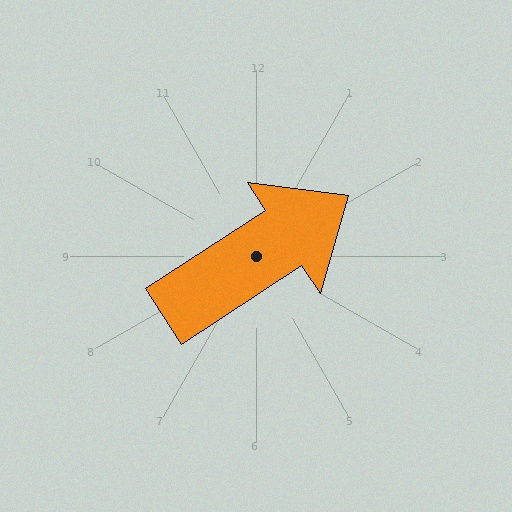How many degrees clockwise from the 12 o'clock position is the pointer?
Approximately 57 degrees.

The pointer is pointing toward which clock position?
Roughly 2 o'clock.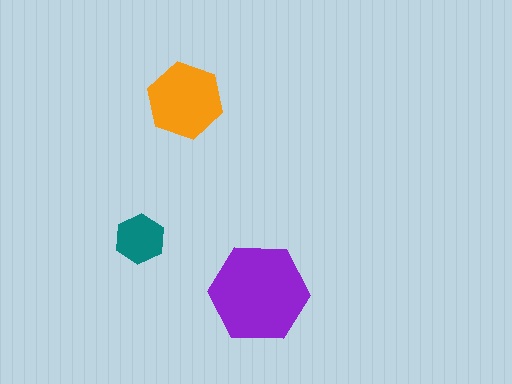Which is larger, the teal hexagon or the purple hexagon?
The purple one.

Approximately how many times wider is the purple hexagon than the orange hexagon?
About 1.5 times wider.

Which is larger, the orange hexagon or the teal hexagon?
The orange one.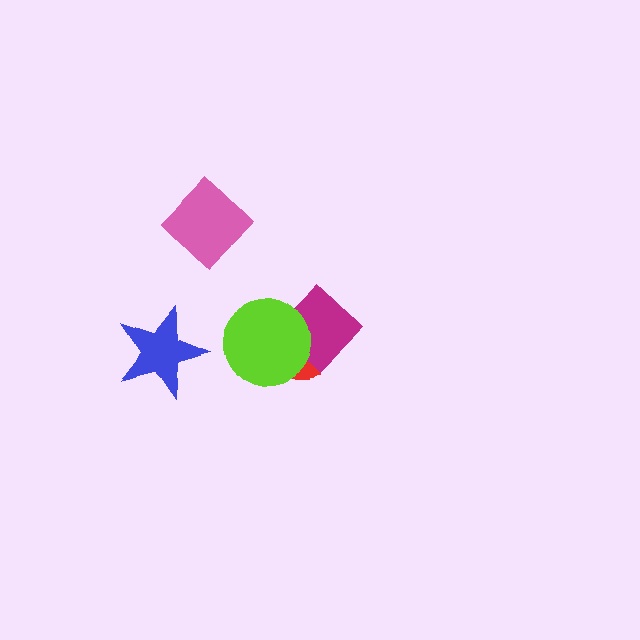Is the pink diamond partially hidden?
No, no other shape covers it.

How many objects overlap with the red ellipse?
2 objects overlap with the red ellipse.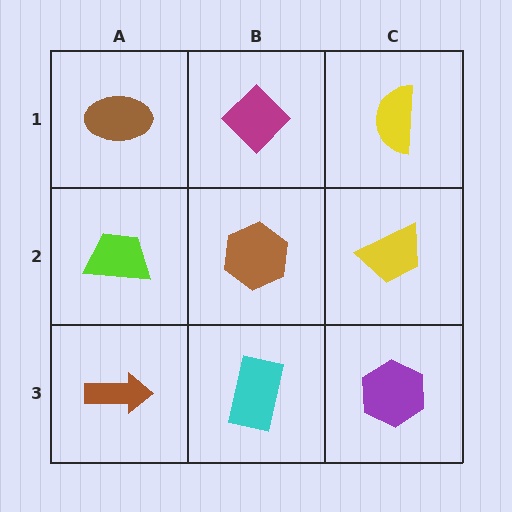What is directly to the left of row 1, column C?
A magenta diamond.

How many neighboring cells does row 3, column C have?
2.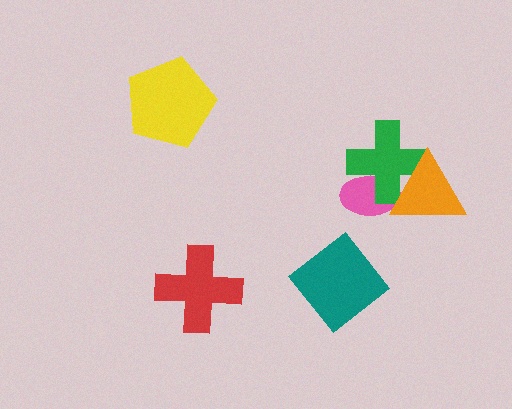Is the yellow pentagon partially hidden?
No, no other shape covers it.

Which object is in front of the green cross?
The orange triangle is in front of the green cross.